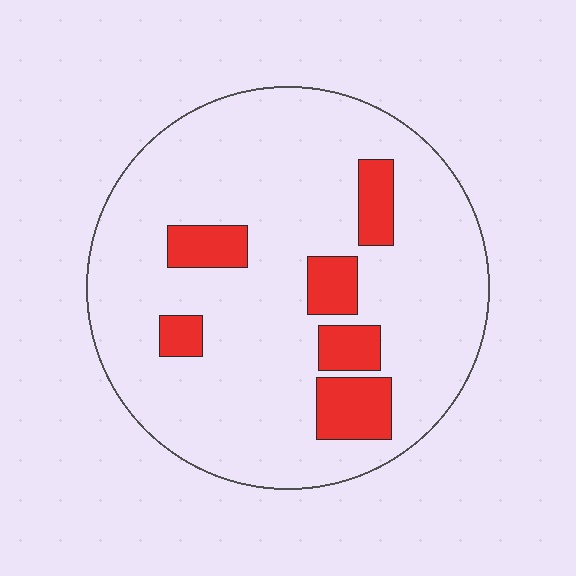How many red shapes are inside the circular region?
6.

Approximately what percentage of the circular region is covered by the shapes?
Approximately 15%.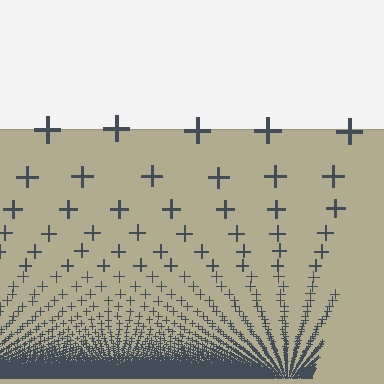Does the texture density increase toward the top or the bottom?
Density increases toward the bottom.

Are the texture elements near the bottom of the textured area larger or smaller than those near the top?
Smaller. The gradient is inverted — elements near the bottom are smaller and denser.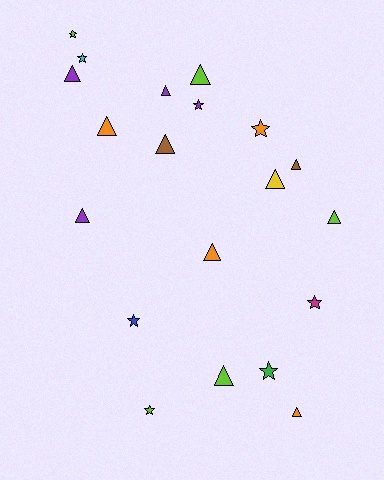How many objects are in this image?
There are 20 objects.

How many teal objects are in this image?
There are no teal objects.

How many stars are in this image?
There are 8 stars.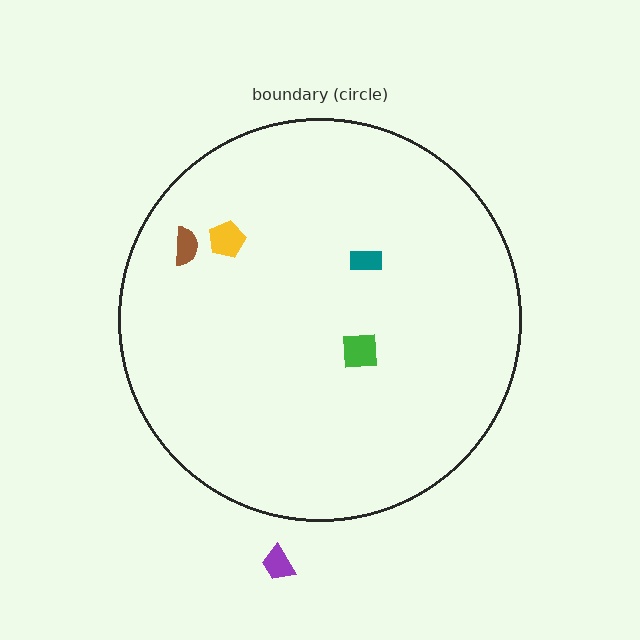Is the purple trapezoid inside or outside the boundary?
Outside.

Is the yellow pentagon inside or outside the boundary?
Inside.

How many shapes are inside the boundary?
4 inside, 1 outside.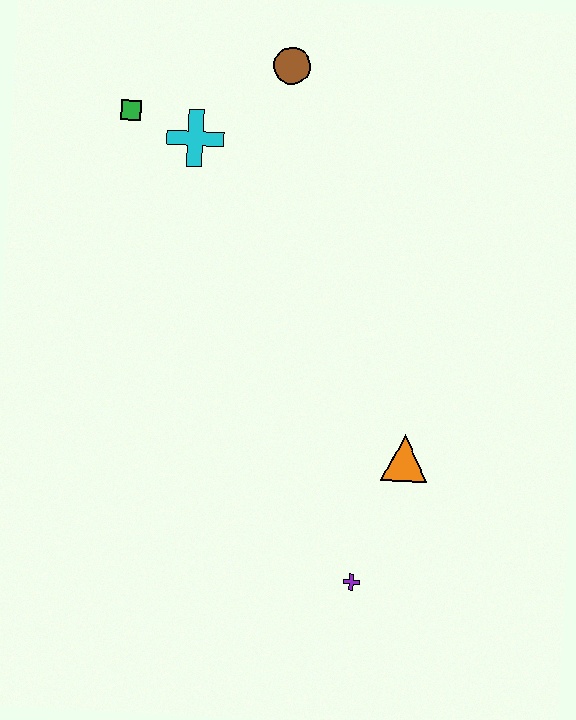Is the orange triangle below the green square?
Yes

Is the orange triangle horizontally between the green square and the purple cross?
No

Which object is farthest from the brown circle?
The purple cross is farthest from the brown circle.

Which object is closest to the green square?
The cyan cross is closest to the green square.